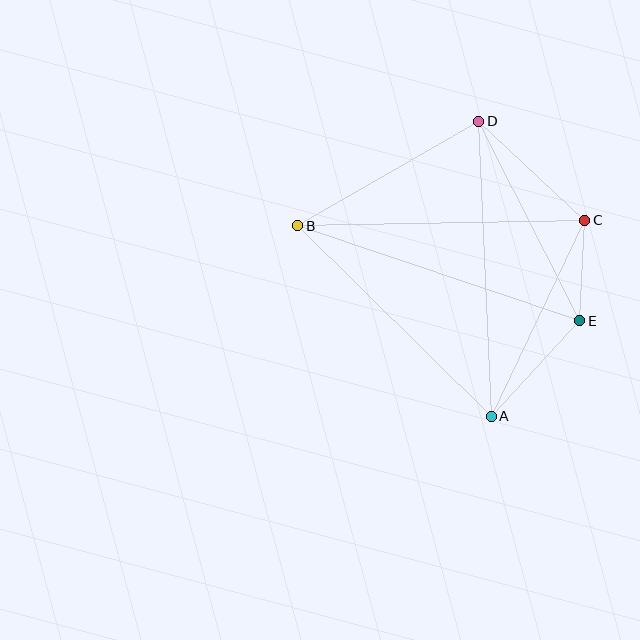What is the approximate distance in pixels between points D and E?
The distance between D and E is approximately 224 pixels.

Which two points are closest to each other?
Points C and E are closest to each other.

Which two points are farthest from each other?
Points B and E are farthest from each other.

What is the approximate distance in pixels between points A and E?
The distance between A and E is approximately 130 pixels.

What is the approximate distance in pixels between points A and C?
The distance between A and C is approximately 217 pixels.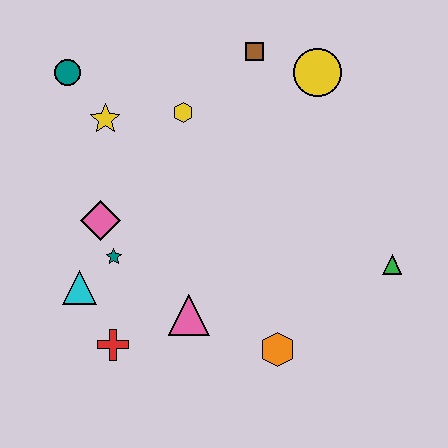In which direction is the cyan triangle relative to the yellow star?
The cyan triangle is below the yellow star.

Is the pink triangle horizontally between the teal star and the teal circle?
No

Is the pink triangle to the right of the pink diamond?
Yes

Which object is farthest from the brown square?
The red cross is farthest from the brown square.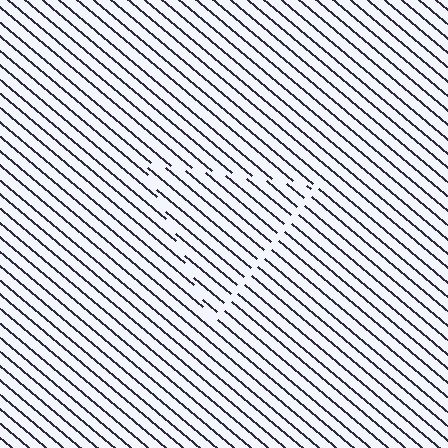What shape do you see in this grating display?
An illusory triangle. The interior of the shape contains the same grating, shifted by half a period — the contour is defined by the phase discontinuity where line-ends from the inner and outer gratings abut.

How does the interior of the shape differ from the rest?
The interior of the shape contains the same grating, shifted by half a period — the contour is defined by the phase discontinuity where line-ends from the inner and outer gratings abut.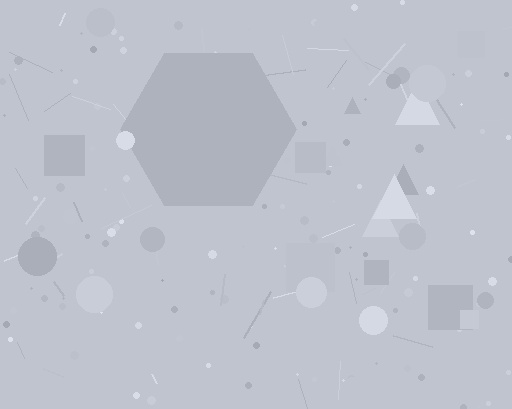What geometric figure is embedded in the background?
A hexagon is embedded in the background.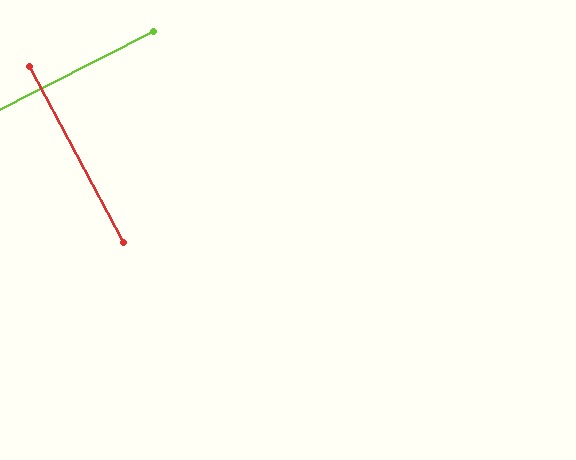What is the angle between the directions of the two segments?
Approximately 89 degrees.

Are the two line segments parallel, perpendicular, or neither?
Perpendicular — they meet at approximately 89°.